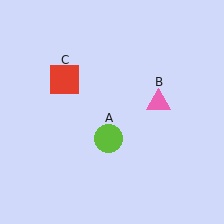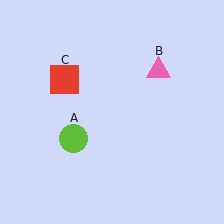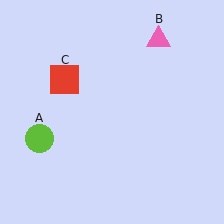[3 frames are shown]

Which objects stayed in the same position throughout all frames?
Red square (object C) remained stationary.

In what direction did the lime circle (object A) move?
The lime circle (object A) moved left.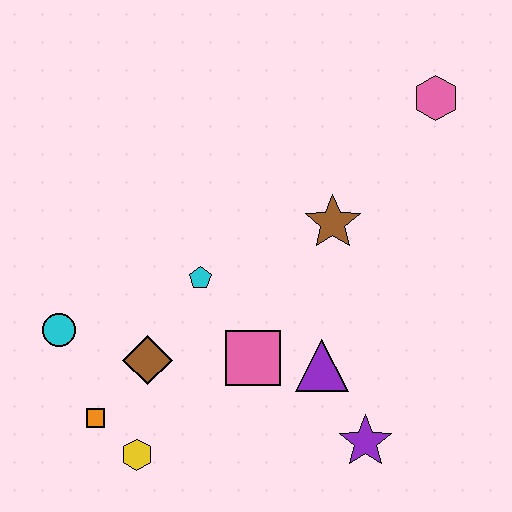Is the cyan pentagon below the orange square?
No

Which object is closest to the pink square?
The purple triangle is closest to the pink square.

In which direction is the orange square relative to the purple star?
The orange square is to the left of the purple star.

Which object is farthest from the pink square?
The pink hexagon is farthest from the pink square.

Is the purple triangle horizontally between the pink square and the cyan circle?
No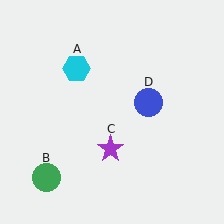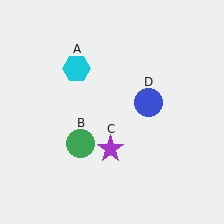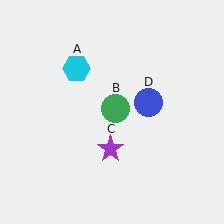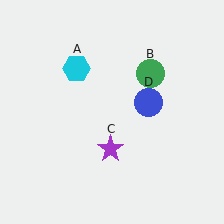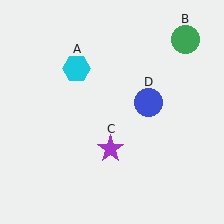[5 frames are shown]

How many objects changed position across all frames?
1 object changed position: green circle (object B).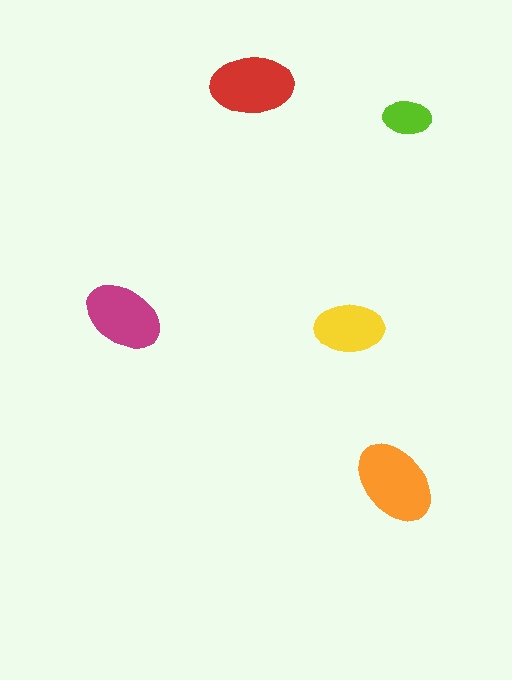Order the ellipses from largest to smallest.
the orange one, the red one, the magenta one, the yellow one, the lime one.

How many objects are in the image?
There are 5 objects in the image.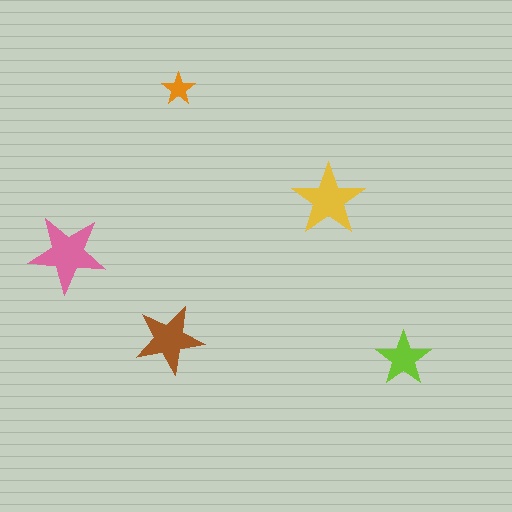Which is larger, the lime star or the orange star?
The lime one.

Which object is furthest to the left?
The pink star is leftmost.